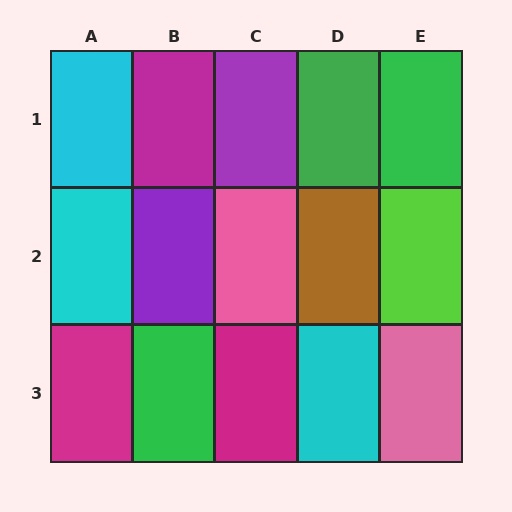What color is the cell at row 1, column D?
Green.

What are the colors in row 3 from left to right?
Magenta, green, magenta, cyan, pink.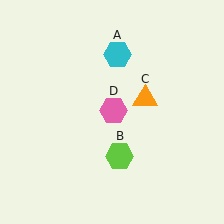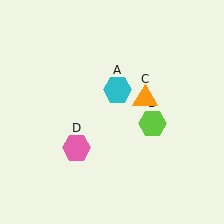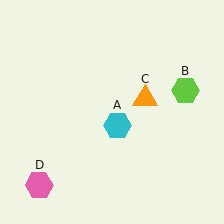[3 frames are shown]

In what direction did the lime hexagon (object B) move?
The lime hexagon (object B) moved up and to the right.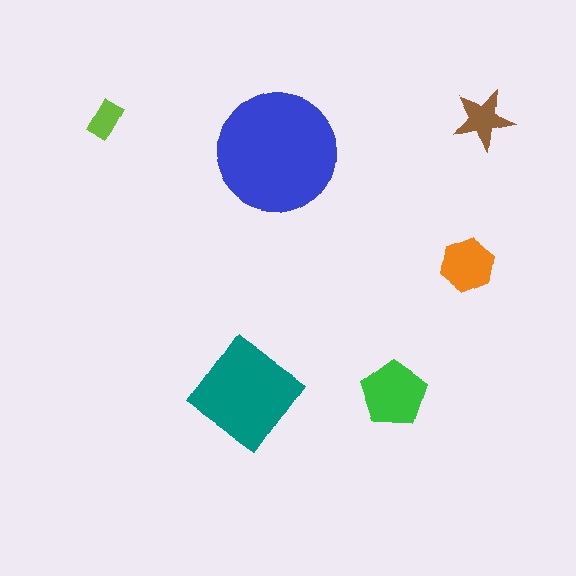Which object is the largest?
The blue circle.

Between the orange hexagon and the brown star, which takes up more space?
The orange hexagon.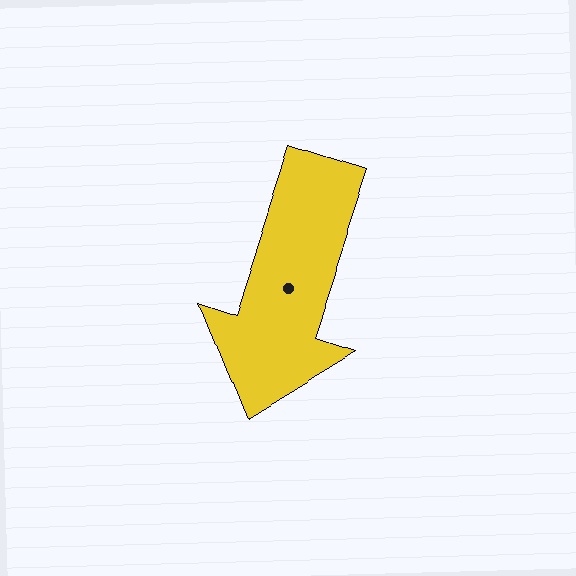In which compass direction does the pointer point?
South.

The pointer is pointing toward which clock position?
Roughly 7 o'clock.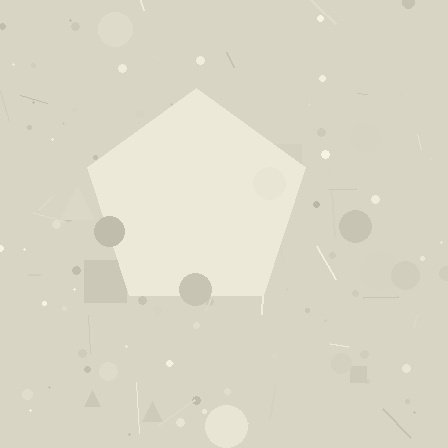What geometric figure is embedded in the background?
A pentagon is embedded in the background.